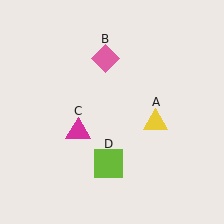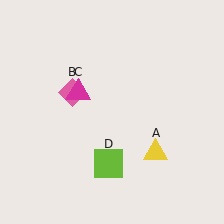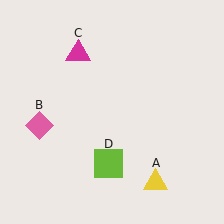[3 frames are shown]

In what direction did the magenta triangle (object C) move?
The magenta triangle (object C) moved up.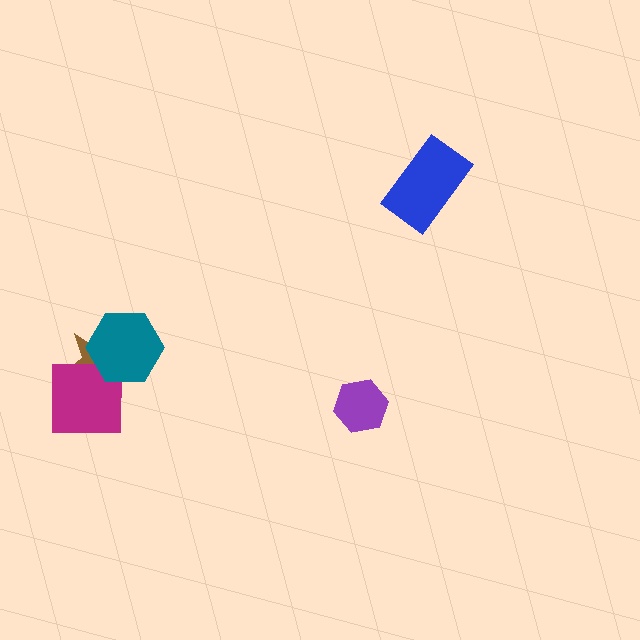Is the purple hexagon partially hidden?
No, no other shape covers it.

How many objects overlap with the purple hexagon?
0 objects overlap with the purple hexagon.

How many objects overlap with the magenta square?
2 objects overlap with the magenta square.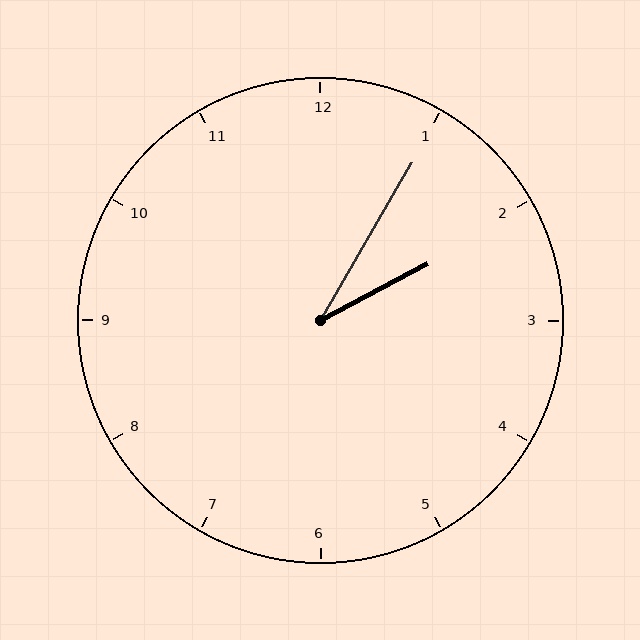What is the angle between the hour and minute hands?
Approximately 32 degrees.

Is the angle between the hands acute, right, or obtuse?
It is acute.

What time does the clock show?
2:05.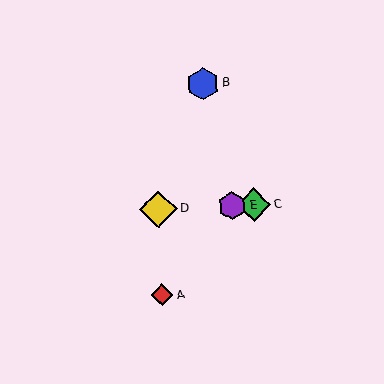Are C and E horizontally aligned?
Yes, both are at y≈205.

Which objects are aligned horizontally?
Objects C, D, E are aligned horizontally.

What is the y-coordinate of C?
Object C is at y≈205.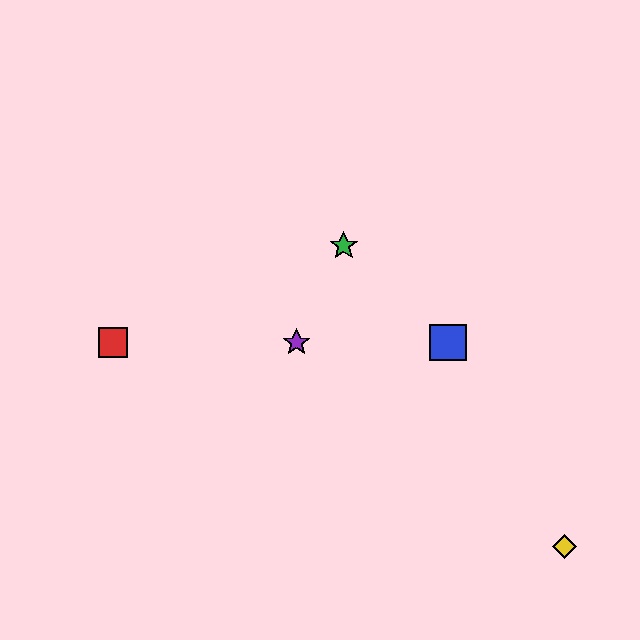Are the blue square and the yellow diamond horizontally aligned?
No, the blue square is at y≈342 and the yellow diamond is at y≈546.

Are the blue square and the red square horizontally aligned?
Yes, both are at y≈342.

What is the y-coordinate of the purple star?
The purple star is at y≈342.